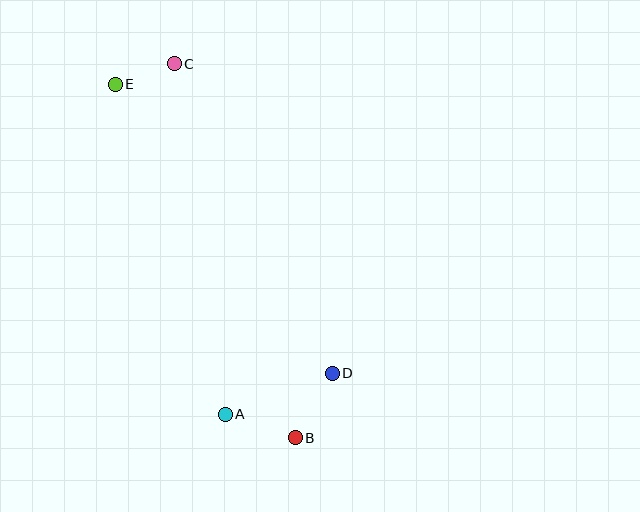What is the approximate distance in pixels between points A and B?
The distance between A and B is approximately 74 pixels.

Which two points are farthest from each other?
Points B and E are farthest from each other.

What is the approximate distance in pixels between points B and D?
The distance between B and D is approximately 74 pixels.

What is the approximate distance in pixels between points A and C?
The distance between A and C is approximately 354 pixels.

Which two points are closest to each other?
Points C and E are closest to each other.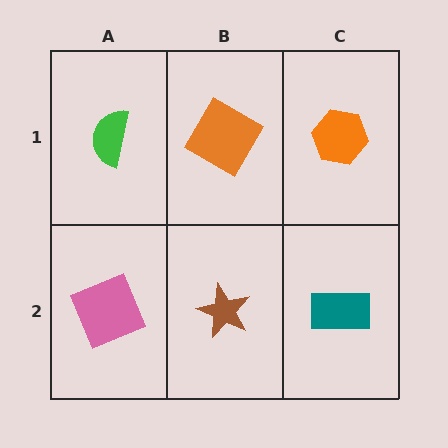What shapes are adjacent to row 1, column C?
A teal rectangle (row 2, column C), an orange diamond (row 1, column B).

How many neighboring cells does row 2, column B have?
3.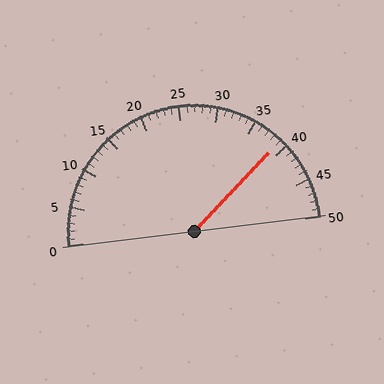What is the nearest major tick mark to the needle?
The nearest major tick mark is 40.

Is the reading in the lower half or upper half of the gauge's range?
The reading is in the upper half of the range (0 to 50).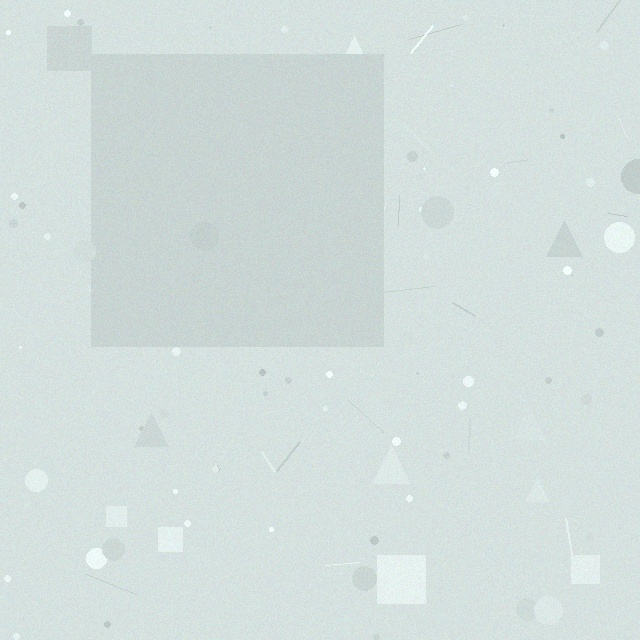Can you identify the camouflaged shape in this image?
The camouflaged shape is a square.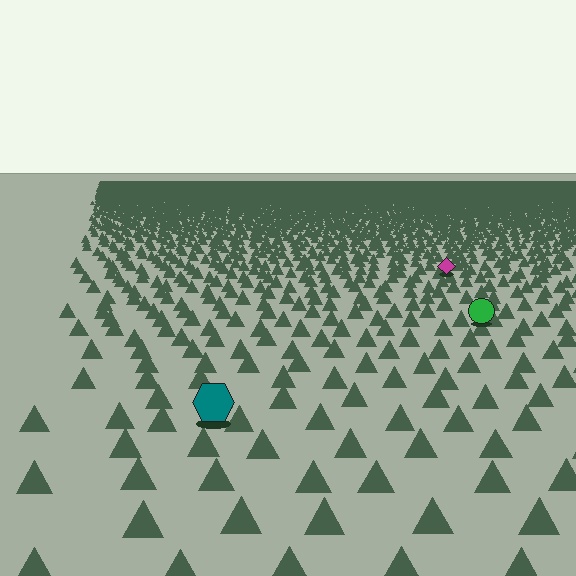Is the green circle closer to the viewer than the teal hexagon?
No. The teal hexagon is closer — you can tell from the texture gradient: the ground texture is coarser near it.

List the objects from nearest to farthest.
From nearest to farthest: the teal hexagon, the green circle, the magenta diamond.